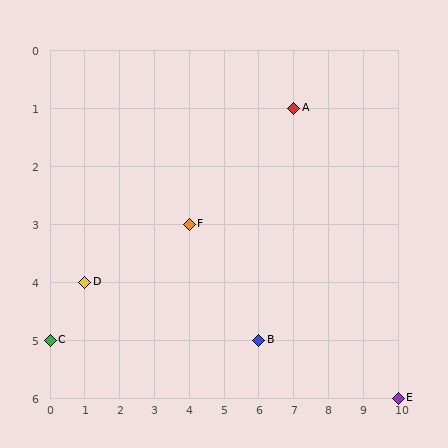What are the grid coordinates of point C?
Point C is at grid coordinates (0, 5).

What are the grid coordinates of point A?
Point A is at grid coordinates (7, 1).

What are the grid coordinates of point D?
Point D is at grid coordinates (1, 4).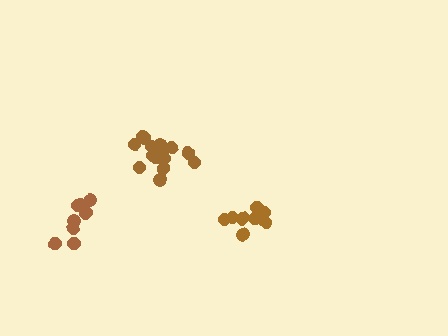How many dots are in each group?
Group 1: 15 dots, Group 2: 9 dots, Group 3: 10 dots (34 total).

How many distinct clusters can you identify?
There are 3 distinct clusters.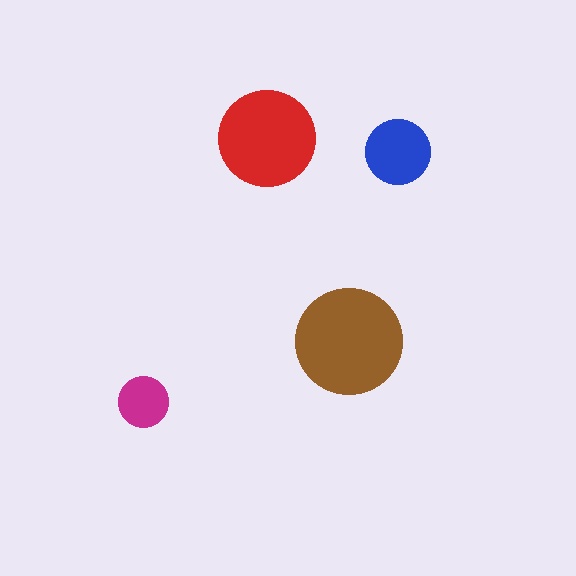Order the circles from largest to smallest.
the brown one, the red one, the blue one, the magenta one.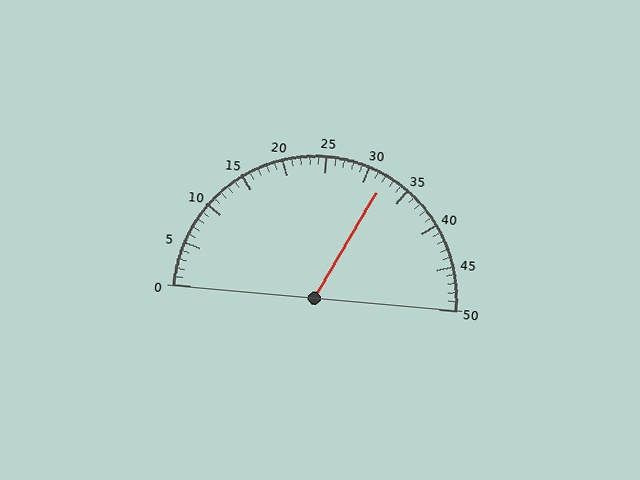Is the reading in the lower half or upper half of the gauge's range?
The reading is in the upper half of the range (0 to 50).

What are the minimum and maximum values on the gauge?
The gauge ranges from 0 to 50.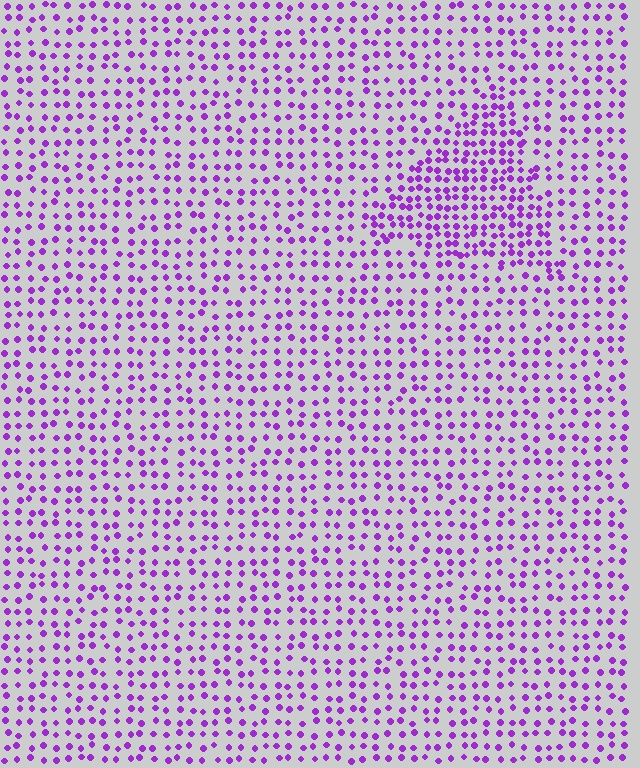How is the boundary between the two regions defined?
The boundary is defined by a change in element density (approximately 1.8x ratio). All elements are the same color, size, and shape.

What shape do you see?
I see a triangle.